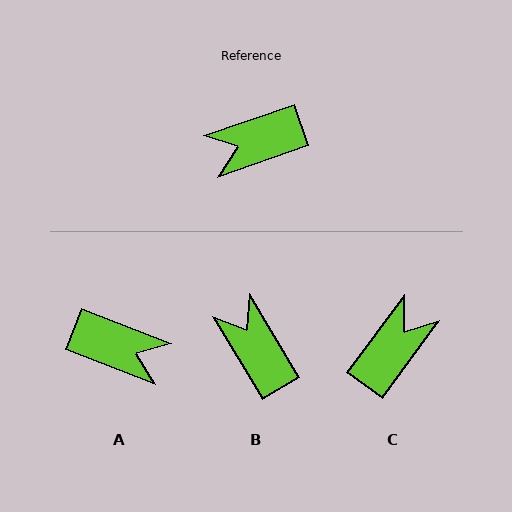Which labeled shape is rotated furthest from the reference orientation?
C, about 145 degrees away.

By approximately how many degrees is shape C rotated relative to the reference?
Approximately 145 degrees clockwise.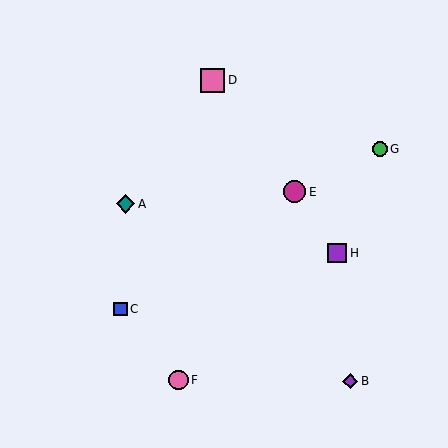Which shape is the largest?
The pink square (labeled D) is the largest.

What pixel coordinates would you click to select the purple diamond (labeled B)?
Click at (350, 381) to select the purple diamond B.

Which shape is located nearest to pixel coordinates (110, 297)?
The blue square (labeled C) at (120, 309) is nearest to that location.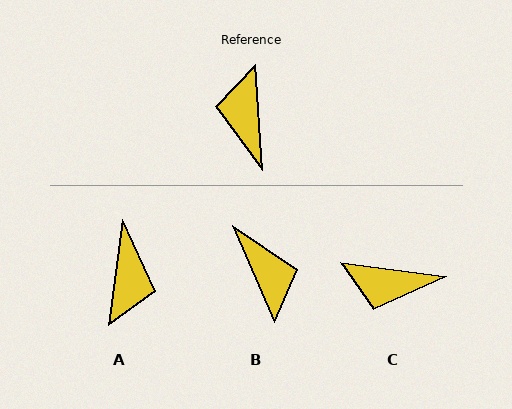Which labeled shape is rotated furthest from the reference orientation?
A, about 169 degrees away.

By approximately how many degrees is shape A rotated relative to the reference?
Approximately 169 degrees counter-clockwise.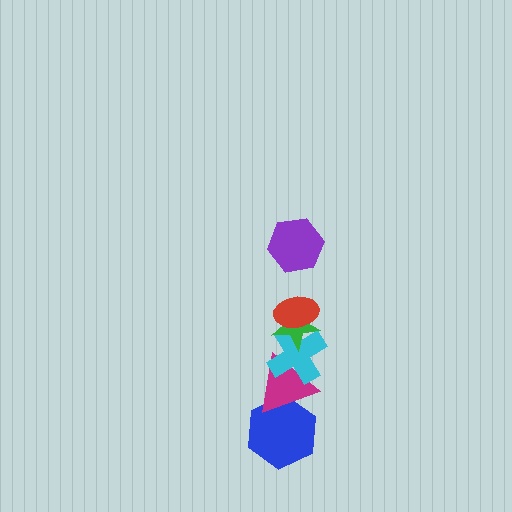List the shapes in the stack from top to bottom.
From top to bottom: the purple hexagon, the red ellipse, the green star, the cyan cross, the magenta triangle, the blue hexagon.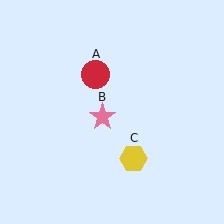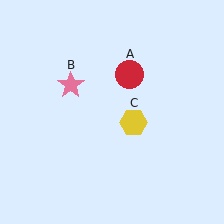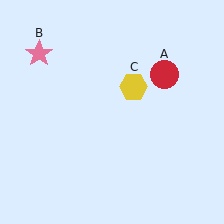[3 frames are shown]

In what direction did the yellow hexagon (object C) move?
The yellow hexagon (object C) moved up.